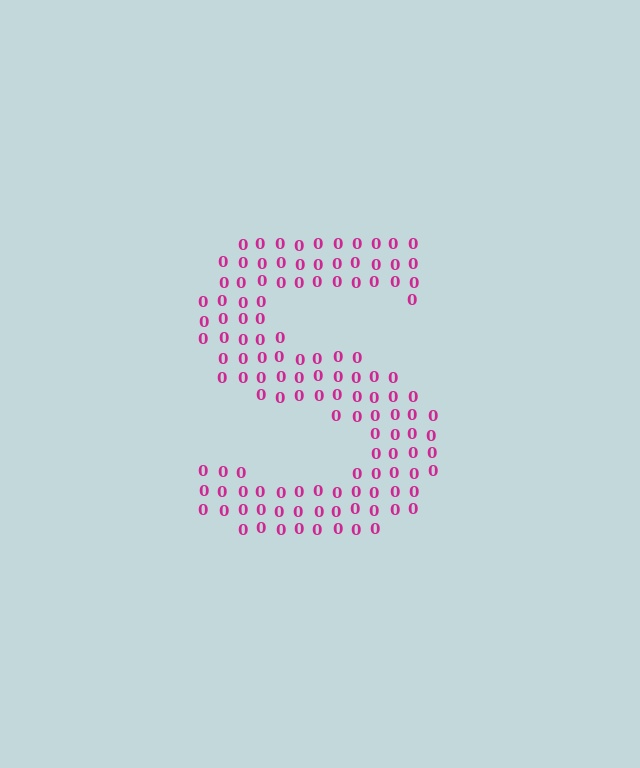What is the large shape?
The large shape is the letter S.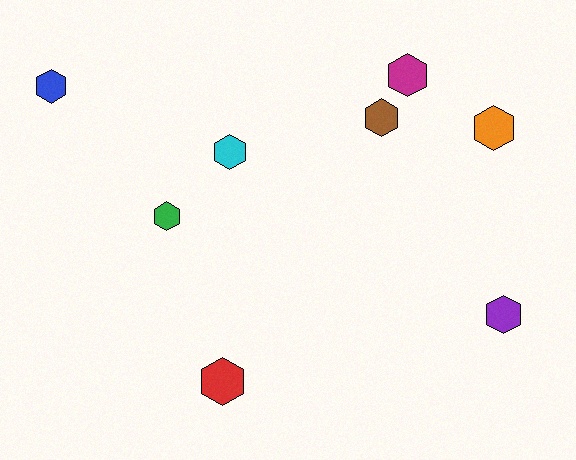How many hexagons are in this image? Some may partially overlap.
There are 8 hexagons.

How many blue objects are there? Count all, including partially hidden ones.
There is 1 blue object.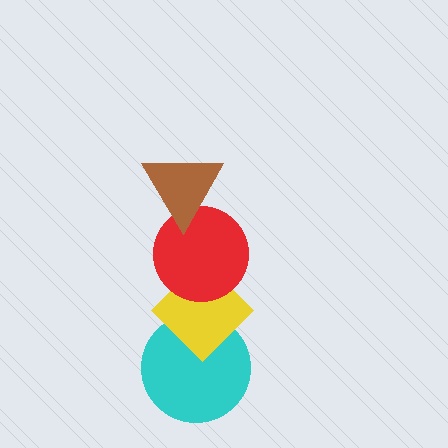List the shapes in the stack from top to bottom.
From top to bottom: the brown triangle, the red circle, the yellow diamond, the cyan circle.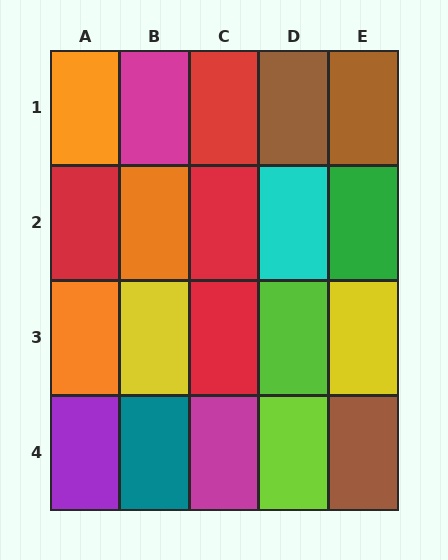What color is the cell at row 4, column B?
Teal.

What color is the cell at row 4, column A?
Purple.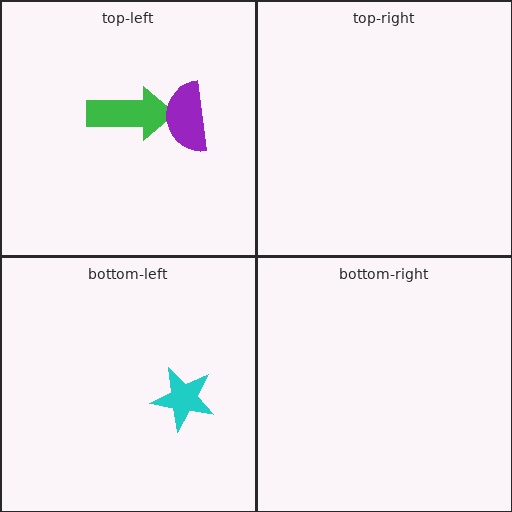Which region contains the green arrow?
The top-left region.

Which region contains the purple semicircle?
The top-left region.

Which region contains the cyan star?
The bottom-left region.